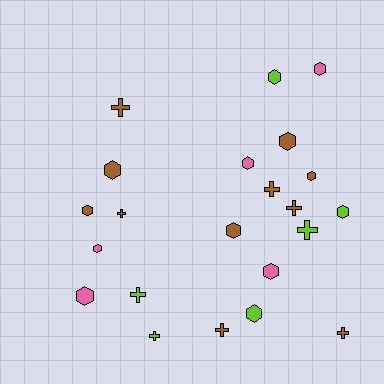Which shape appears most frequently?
Hexagon, with 13 objects.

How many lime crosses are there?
There are 3 lime crosses.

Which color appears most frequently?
Brown, with 11 objects.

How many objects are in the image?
There are 22 objects.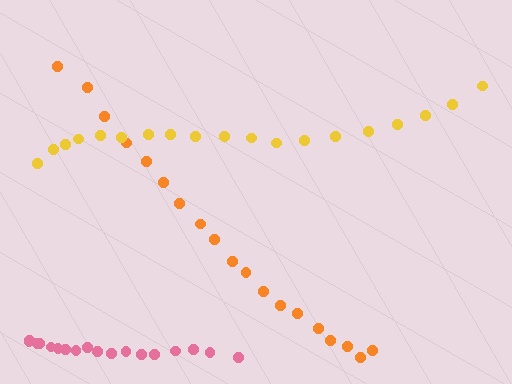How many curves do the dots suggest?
There are 3 distinct paths.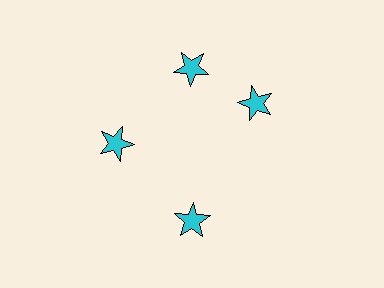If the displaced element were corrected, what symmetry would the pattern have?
It would have 4-fold rotational symmetry — the pattern would map onto itself every 90 degrees.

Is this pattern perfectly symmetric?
No. The 4 cyan stars are arranged in a ring, but one element near the 3 o'clock position is rotated out of alignment along the ring, breaking the 4-fold rotational symmetry.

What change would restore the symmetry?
The symmetry would be restored by rotating it back into even spacing with its neighbors so that all 4 stars sit at equal angles and equal distance from the center.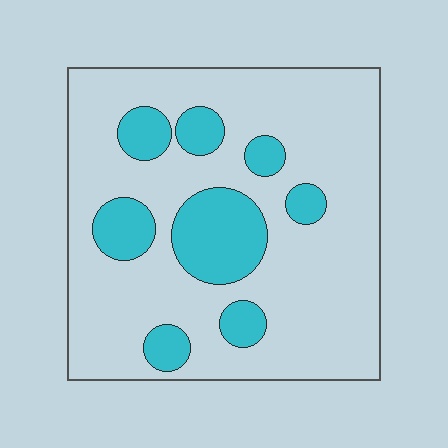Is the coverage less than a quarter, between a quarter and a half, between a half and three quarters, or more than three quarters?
Less than a quarter.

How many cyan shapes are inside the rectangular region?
8.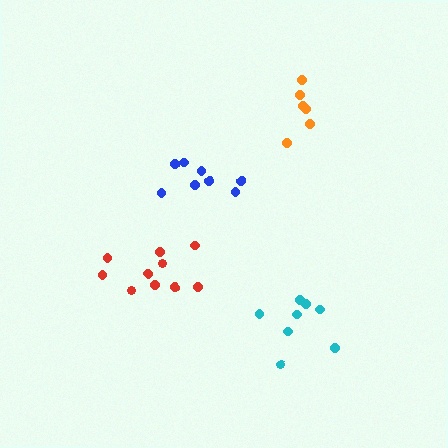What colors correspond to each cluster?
The clusters are colored: blue, orange, cyan, red.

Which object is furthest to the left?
The red cluster is leftmost.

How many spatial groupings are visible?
There are 4 spatial groupings.